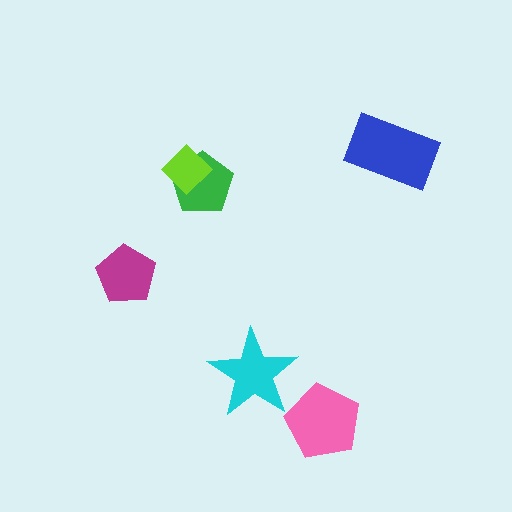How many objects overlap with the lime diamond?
1 object overlaps with the lime diamond.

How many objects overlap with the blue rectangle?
0 objects overlap with the blue rectangle.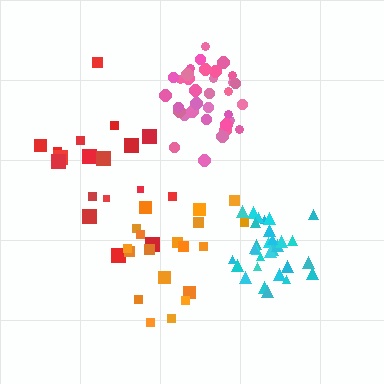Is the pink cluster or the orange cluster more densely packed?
Pink.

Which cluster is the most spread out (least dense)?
Red.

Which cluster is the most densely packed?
Cyan.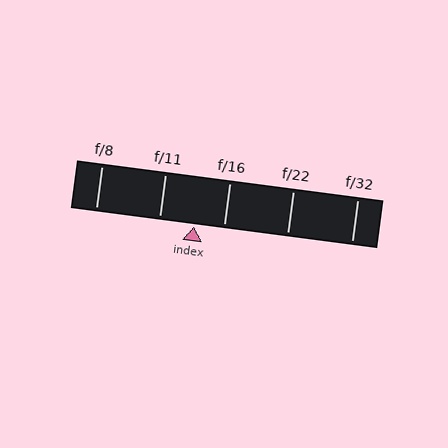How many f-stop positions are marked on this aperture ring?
There are 5 f-stop positions marked.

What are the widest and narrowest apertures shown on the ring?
The widest aperture shown is f/8 and the narrowest is f/32.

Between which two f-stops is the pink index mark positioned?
The index mark is between f/11 and f/16.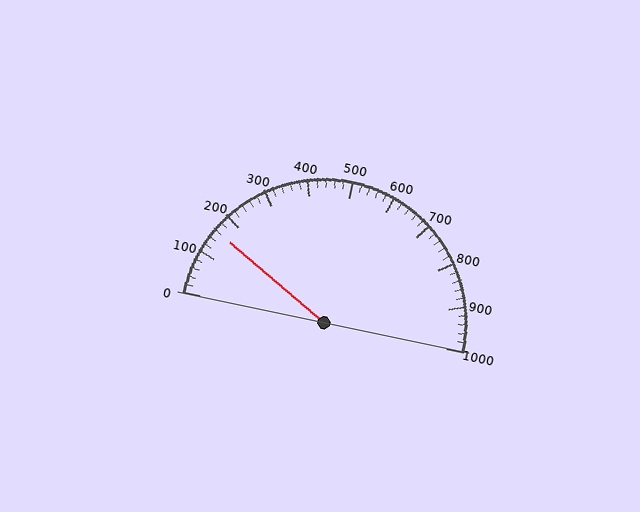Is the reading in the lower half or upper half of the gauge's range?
The reading is in the lower half of the range (0 to 1000).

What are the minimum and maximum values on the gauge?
The gauge ranges from 0 to 1000.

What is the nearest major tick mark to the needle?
The nearest major tick mark is 200.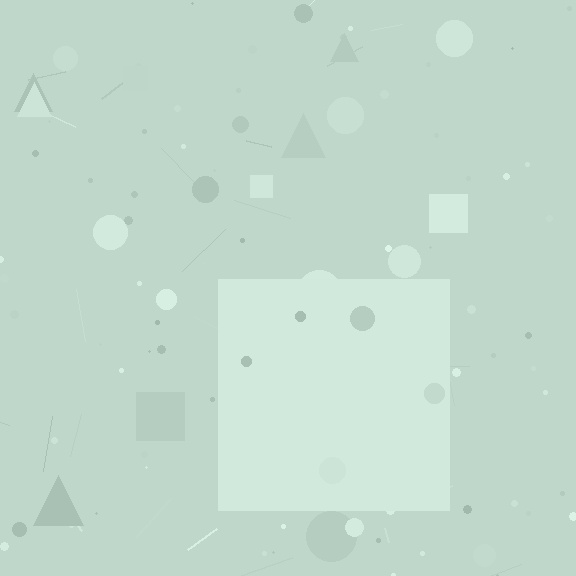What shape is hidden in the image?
A square is hidden in the image.